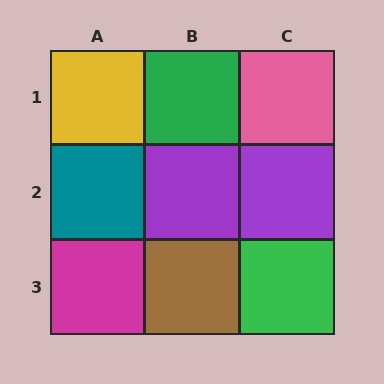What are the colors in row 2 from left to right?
Teal, purple, purple.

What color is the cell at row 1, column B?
Green.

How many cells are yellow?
1 cell is yellow.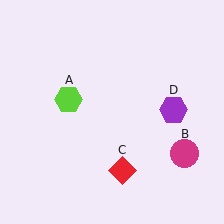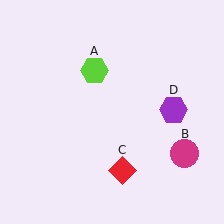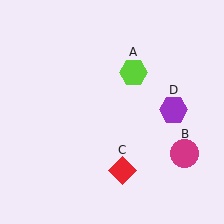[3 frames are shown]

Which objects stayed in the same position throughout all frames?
Magenta circle (object B) and red diamond (object C) and purple hexagon (object D) remained stationary.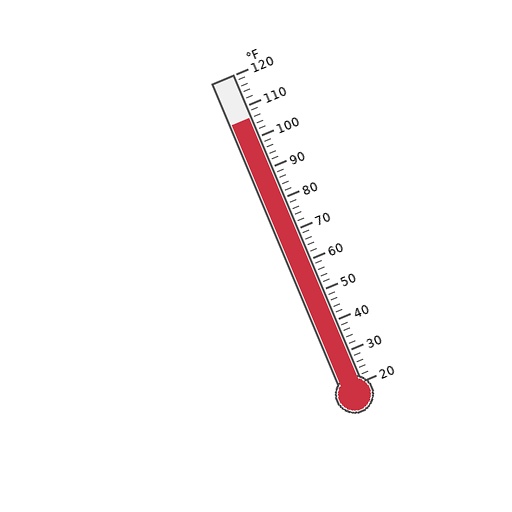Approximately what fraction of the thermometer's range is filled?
The thermometer is filled to approximately 85% of its range.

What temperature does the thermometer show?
The thermometer shows approximately 106°F.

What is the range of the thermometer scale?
The thermometer scale ranges from 20°F to 120°F.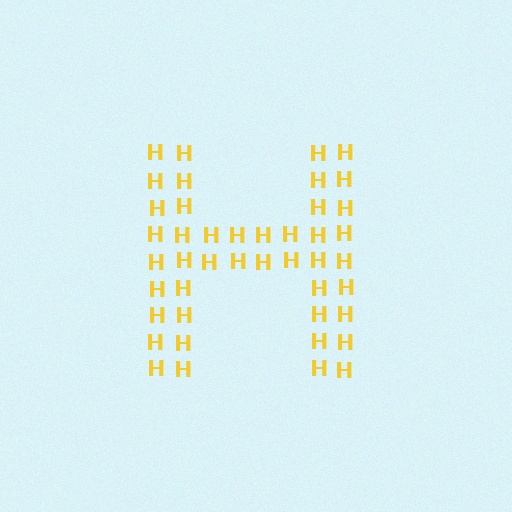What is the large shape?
The large shape is the letter H.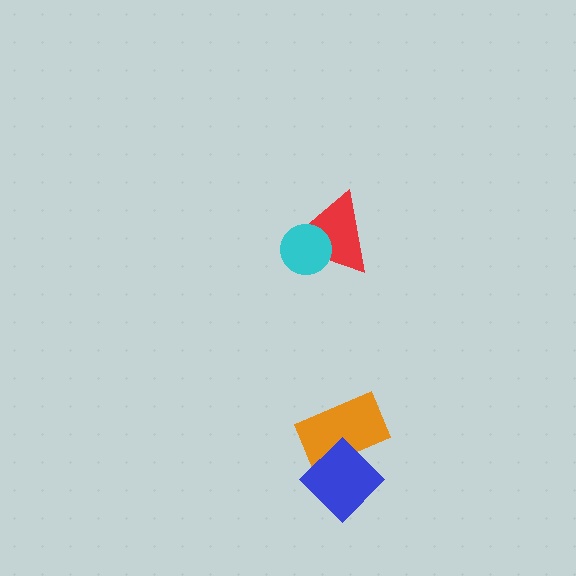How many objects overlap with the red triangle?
1 object overlaps with the red triangle.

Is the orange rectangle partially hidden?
Yes, it is partially covered by another shape.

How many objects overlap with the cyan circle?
1 object overlaps with the cyan circle.